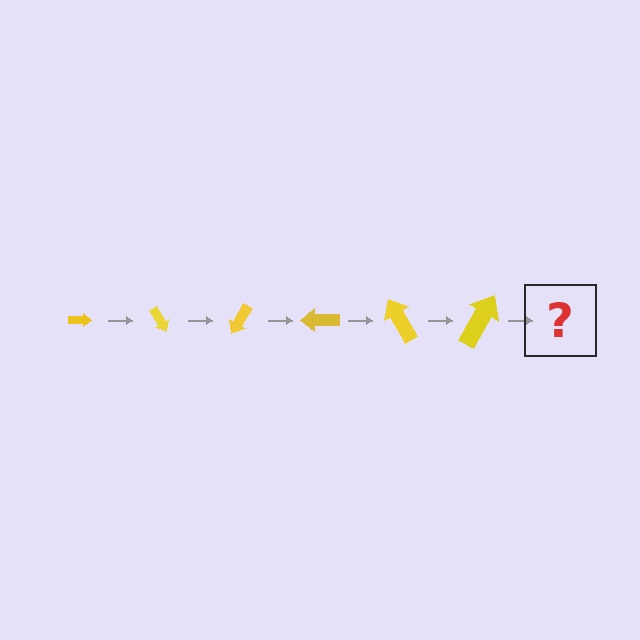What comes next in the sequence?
The next element should be an arrow, larger than the previous one and rotated 360 degrees from the start.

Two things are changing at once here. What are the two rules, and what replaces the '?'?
The two rules are that the arrow grows larger each step and it rotates 60 degrees each step. The '?' should be an arrow, larger than the previous one and rotated 360 degrees from the start.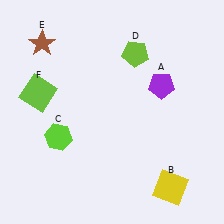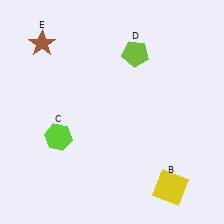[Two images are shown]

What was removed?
The lime square (F), the purple pentagon (A) were removed in Image 2.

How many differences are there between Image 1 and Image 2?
There are 2 differences between the two images.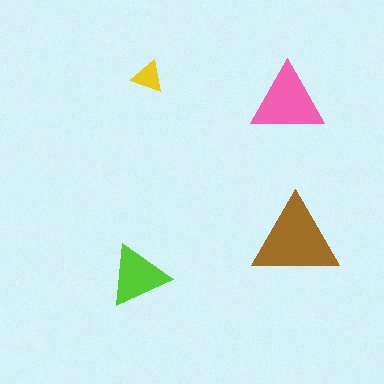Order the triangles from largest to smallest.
the brown one, the pink one, the lime one, the yellow one.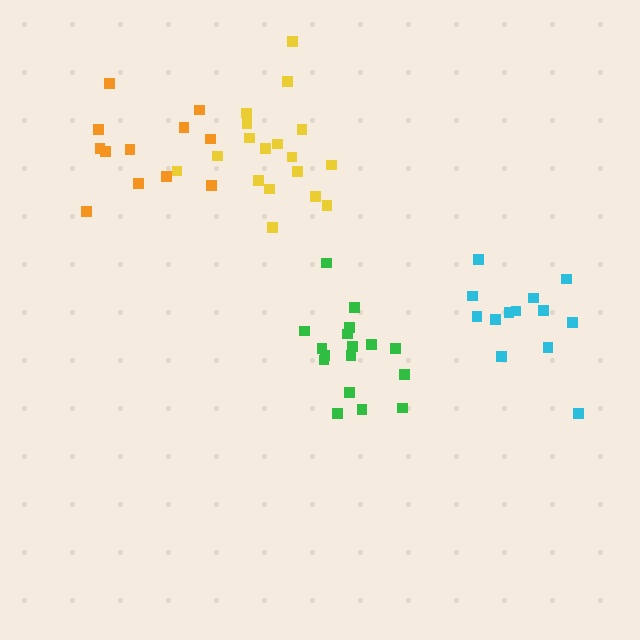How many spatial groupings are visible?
There are 4 spatial groupings.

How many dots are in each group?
Group 1: 17 dots, Group 2: 18 dots, Group 3: 13 dots, Group 4: 12 dots (60 total).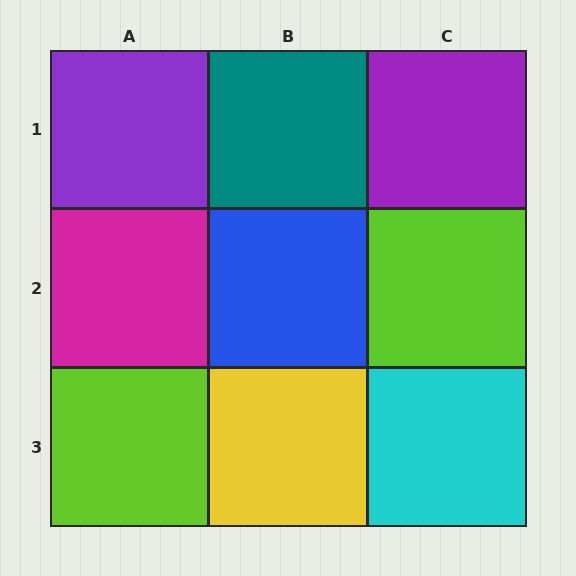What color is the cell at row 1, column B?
Teal.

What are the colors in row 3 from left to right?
Lime, yellow, cyan.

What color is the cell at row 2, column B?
Blue.